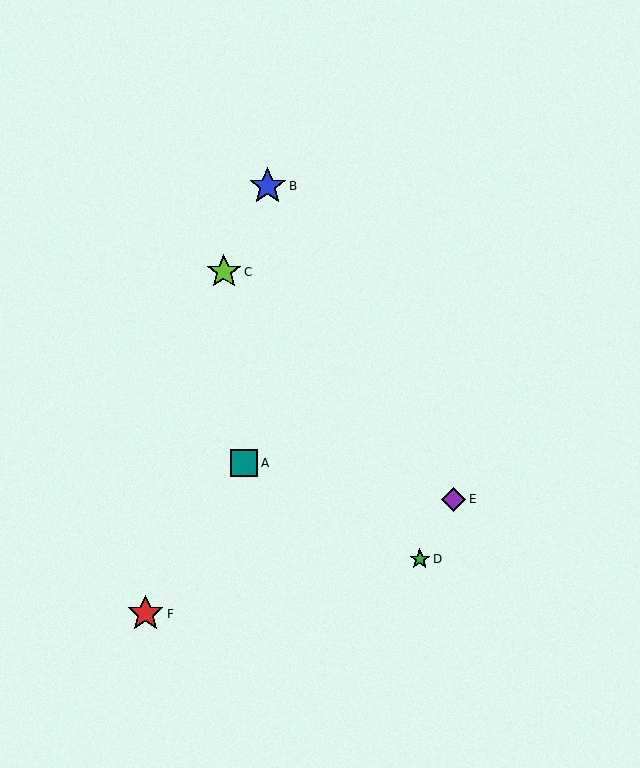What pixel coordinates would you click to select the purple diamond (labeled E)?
Click at (454, 499) to select the purple diamond E.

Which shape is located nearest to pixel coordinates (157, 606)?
The red star (labeled F) at (145, 614) is nearest to that location.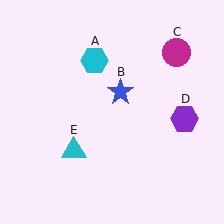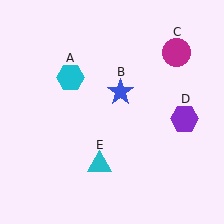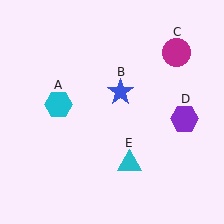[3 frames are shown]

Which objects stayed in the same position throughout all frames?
Blue star (object B) and magenta circle (object C) and purple hexagon (object D) remained stationary.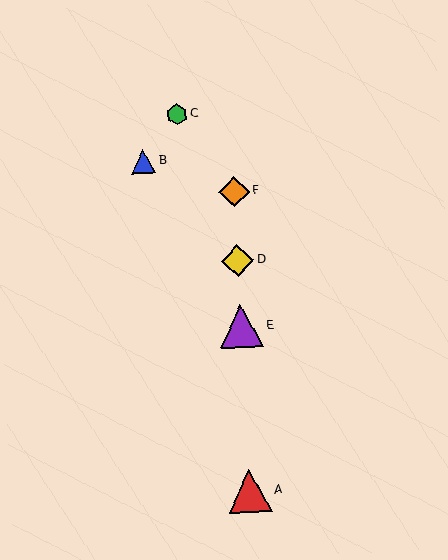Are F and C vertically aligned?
No, F is at x≈234 and C is at x≈177.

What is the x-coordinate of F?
Object F is at x≈234.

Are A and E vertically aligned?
Yes, both are at x≈250.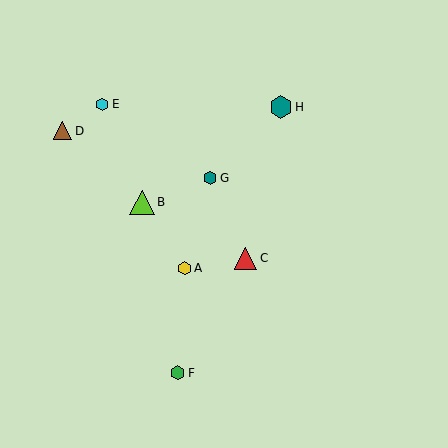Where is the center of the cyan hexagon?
The center of the cyan hexagon is at (102, 104).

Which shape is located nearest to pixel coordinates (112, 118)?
The cyan hexagon (labeled E) at (102, 104) is nearest to that location.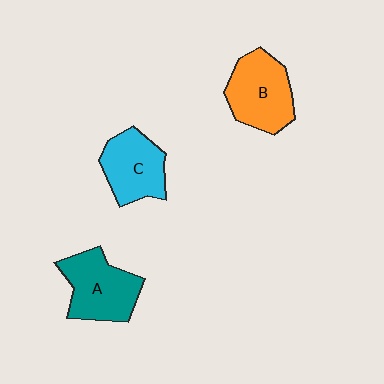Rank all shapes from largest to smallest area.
From largest to smallest: B (orange), A (teal), C (cyan).